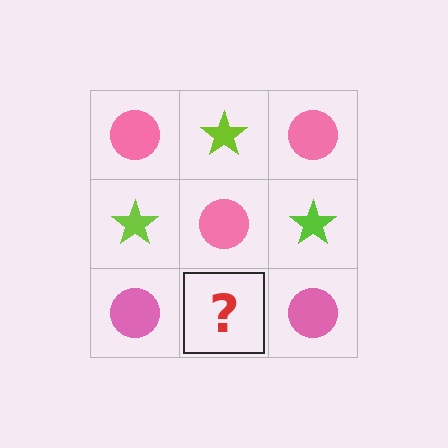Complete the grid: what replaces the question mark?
The question mark should be replaced with a lime star.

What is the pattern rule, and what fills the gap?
The rule is that it alternates pink circle and lime star in a checkerboard pattern. The gap should be filled with a lime star.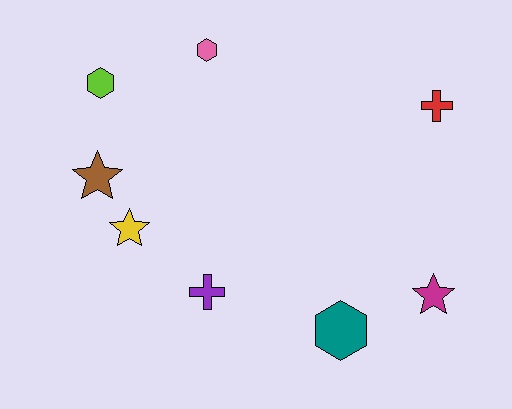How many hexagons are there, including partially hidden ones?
There are 3 hexagons.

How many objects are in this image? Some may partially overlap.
There are 8 objects.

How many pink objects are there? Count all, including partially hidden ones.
There is 1 pink object.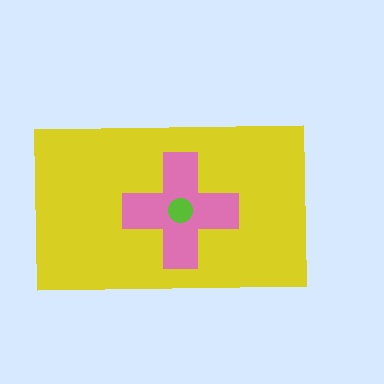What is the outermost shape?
The yellow rectangle.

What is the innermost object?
The lime circle.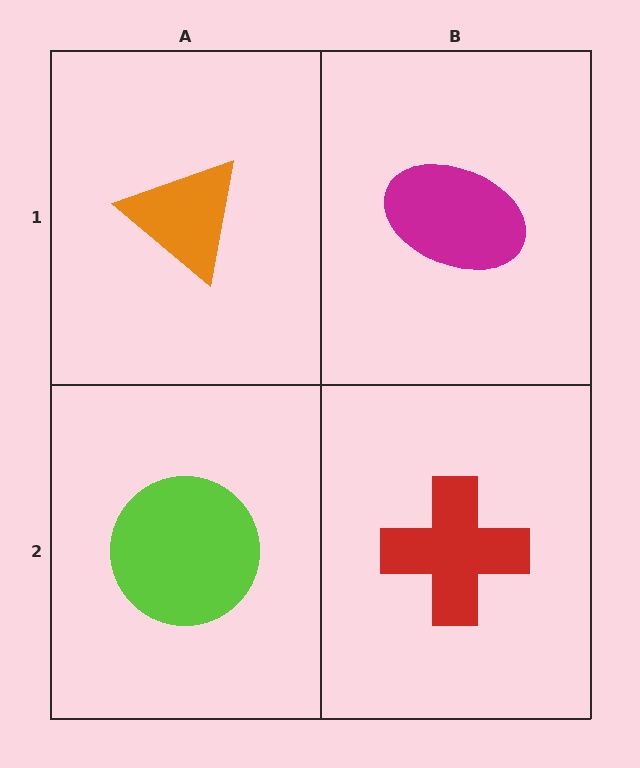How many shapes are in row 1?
2 shapes.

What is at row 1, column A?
An orange triangle.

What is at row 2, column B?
A red cross.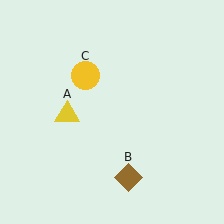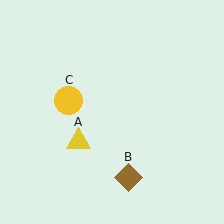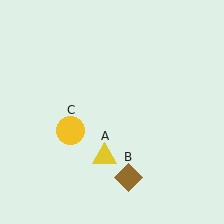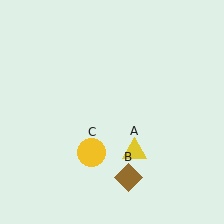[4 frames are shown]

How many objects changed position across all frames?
2 objects changed position: yellow triangle (object A), yellow circle (object C).